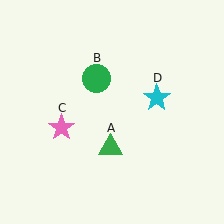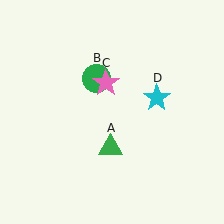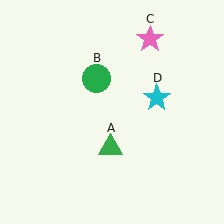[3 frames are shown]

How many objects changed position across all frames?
1 object changed position: pink star (object C).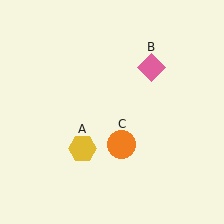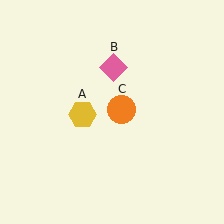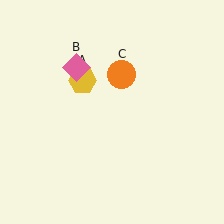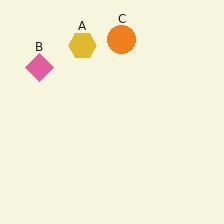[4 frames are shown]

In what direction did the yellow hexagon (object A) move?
The yellow hexagon (object A) moved up.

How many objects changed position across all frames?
3 objects changed position: yellow hexagon (object A), pink diamond (object B), orange circle (object C).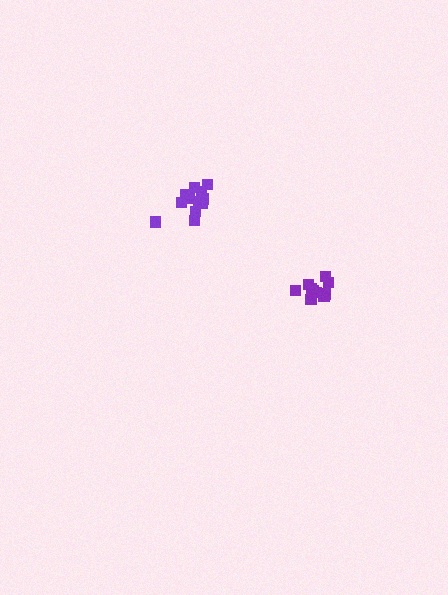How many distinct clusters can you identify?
There are 2 distinct clusters.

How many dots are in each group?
Group 1: 12 dots, Group 2: 11 dots (23 total).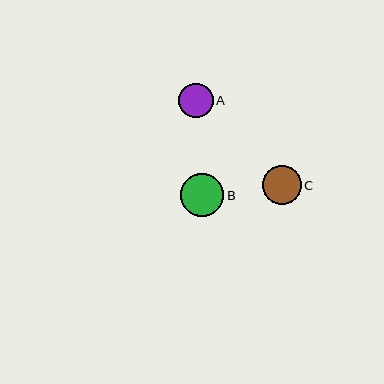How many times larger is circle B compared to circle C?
Circle B is approximately 1.1 times the size of circle C.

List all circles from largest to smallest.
From largest to smallest: B, C, A.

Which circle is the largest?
Circle B is the largest with a size of approximately 43 pixels.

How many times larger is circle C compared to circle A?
Circle C is approximately 1.1 times the size of circle A.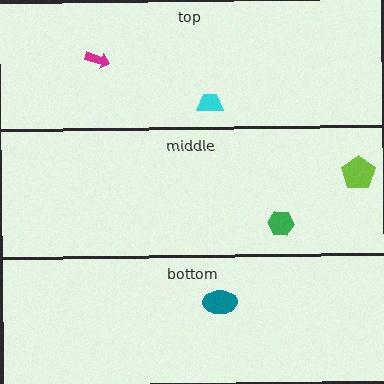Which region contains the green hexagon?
The middle region.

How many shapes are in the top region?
2.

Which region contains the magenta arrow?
The top region.